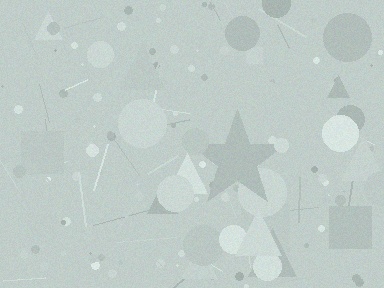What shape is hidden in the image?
A star is hidden in the image.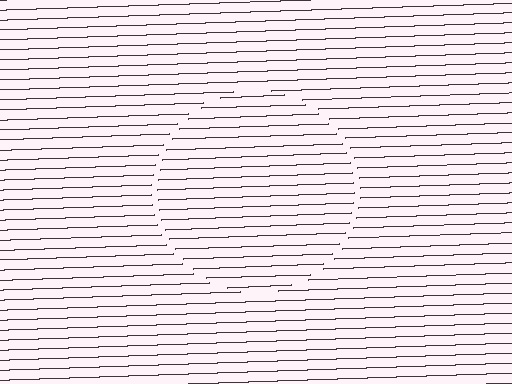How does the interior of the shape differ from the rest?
The interior of the shape contains the same grating, shifted by half a period — the contour is defined by the phase discontinuity where line-ends from the inner and outer gratings abut.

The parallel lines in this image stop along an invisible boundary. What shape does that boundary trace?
An illusory circle. The interior of the shape contains the same grating, shifted by half a period — the contour is defined by the phase discontinuity where line-ends from the inner and outer gratings abut.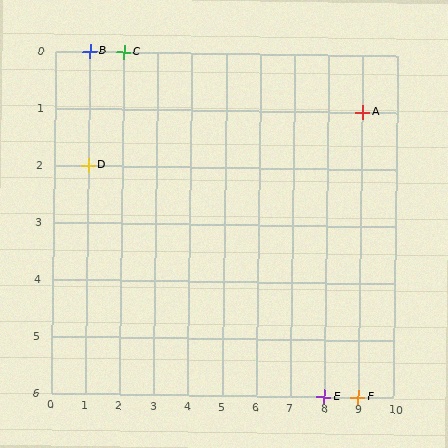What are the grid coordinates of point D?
Point D is at grid coordinates (1, 2).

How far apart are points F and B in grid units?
Points F and B are 8 columns and 6 rows apart (about 10.0 grid units diagonally).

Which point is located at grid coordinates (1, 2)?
Point D is at (1, 2).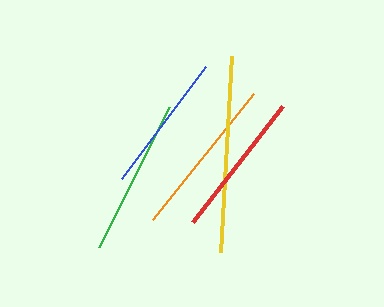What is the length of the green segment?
The green segment is approximately 156 pixels long.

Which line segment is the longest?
The yellow line is the longest at approximately 196 pixels.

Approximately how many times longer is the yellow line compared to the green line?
The yellow line is approximately 1.3 times the length of the green line.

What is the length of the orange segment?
The orange segment is approximately 162 pixels long.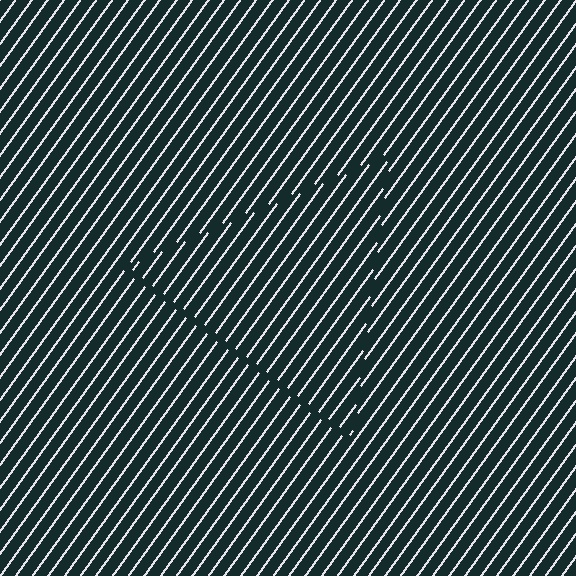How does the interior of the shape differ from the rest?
The interior of the shape contains the same grating, shifted by half a period — the contour is defined by the phase discontinuity where line-ends from the inner and outer gratings abut.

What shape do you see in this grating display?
An illusory triangle. The interior of the shape contains the same grating, shifted by half a period — the contour is defined by the phase discontinuity where line-ends from the inner and outer gratings abut.